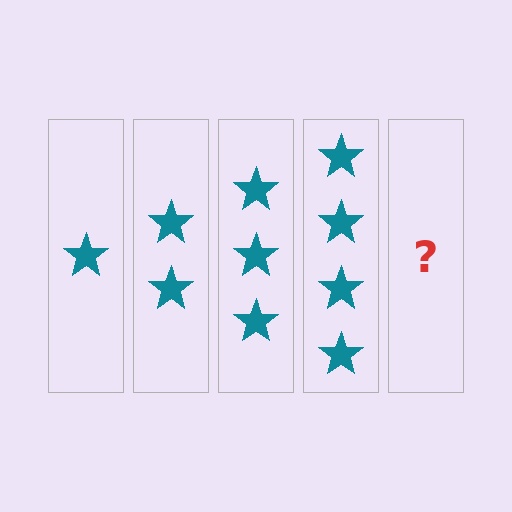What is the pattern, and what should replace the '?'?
The pattern is that each step adds one more star. The '?' should be 5 stars.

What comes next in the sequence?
The next element should be 5 stars.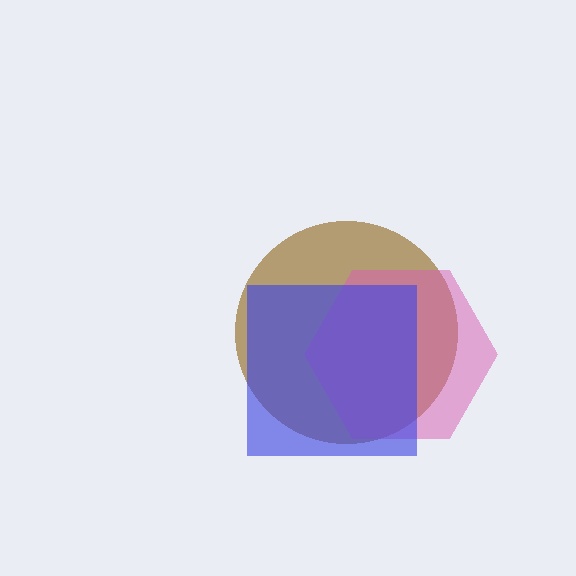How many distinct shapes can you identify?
There are 3 distinct shapes: a brown circle, a pink hexagon, a blue square.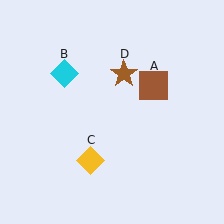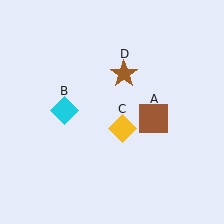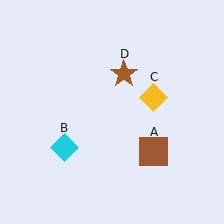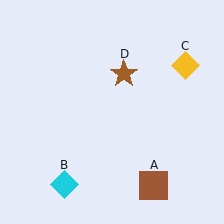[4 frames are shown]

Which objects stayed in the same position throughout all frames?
Brown star (object D) remained stationary.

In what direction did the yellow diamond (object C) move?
The yellow diamond (object C) moved up and to the right.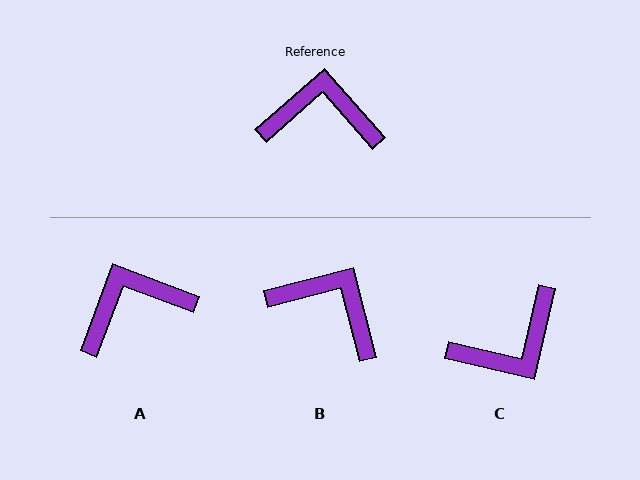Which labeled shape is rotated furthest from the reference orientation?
C, about 144 degrees away.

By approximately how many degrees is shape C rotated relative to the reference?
Approximately 144 degrees clockwise.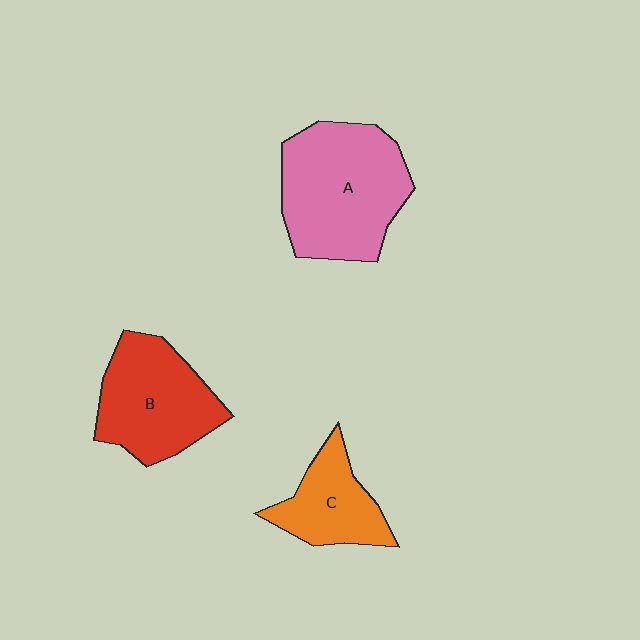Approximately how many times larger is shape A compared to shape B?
Approximately 1.3 times.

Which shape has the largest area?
Shape A (pink).